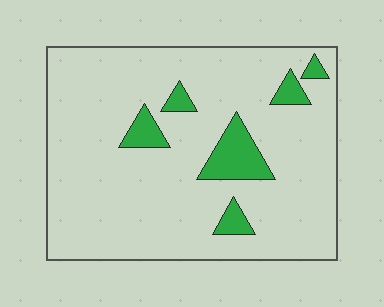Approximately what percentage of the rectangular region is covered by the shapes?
Approximately 10%.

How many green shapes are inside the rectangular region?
6.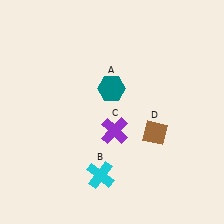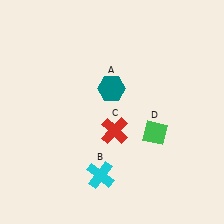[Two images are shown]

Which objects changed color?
C changed from purple to red. D changed from brown to green.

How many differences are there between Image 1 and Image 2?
There are 2 differences between the two images.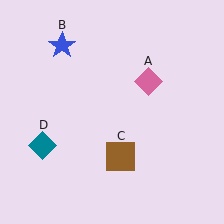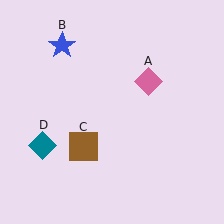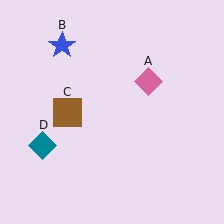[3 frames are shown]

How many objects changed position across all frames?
1 object changed position: brown square (object C).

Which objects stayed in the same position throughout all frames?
Pink diamond (object A) and blue star (object B) and teal diamond (object D) remained stationary.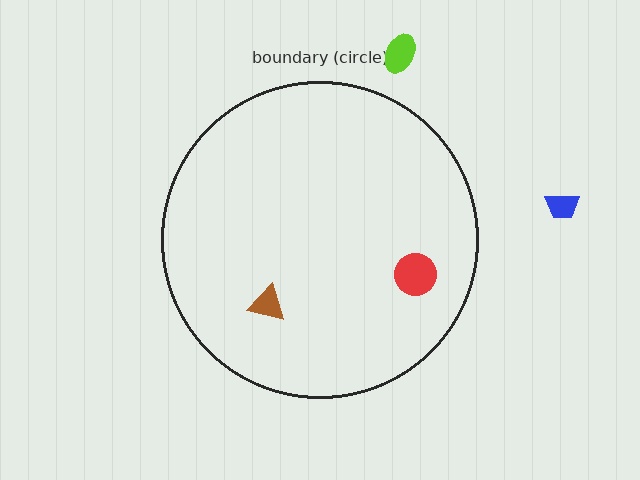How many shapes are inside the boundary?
2 inside, 2 outside.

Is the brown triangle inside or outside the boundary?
Inside.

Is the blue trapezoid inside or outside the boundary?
Outside.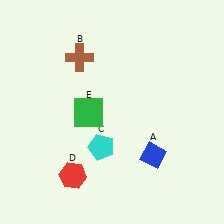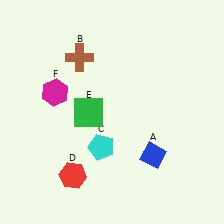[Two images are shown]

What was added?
A magenta hexagon (F) was added in Image 2.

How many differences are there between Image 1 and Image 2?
There is 1 difference between the two images.